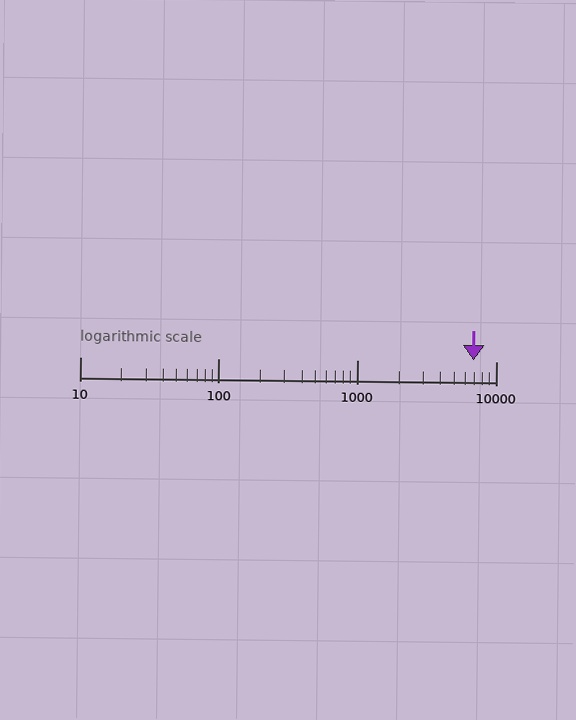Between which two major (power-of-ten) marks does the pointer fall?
The pointer is between 1000 and 10000.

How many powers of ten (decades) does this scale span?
The scale spans 3 decades, from 10 to 10000.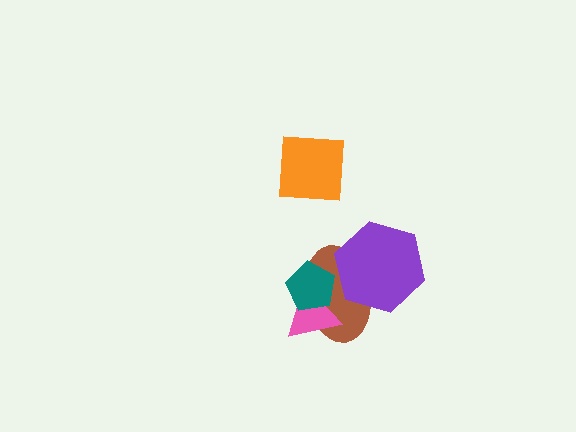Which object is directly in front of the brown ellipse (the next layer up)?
The pink triangle is directly in front of the brown ellipse.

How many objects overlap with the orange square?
0 objects overlap with the orange square.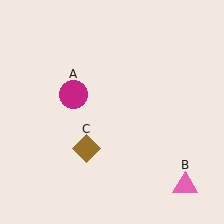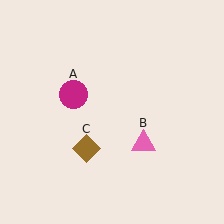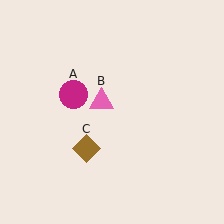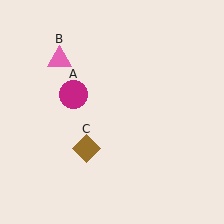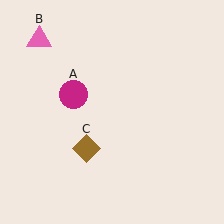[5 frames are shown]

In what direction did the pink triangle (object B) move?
The pink triangle (object B) moved up and to the left.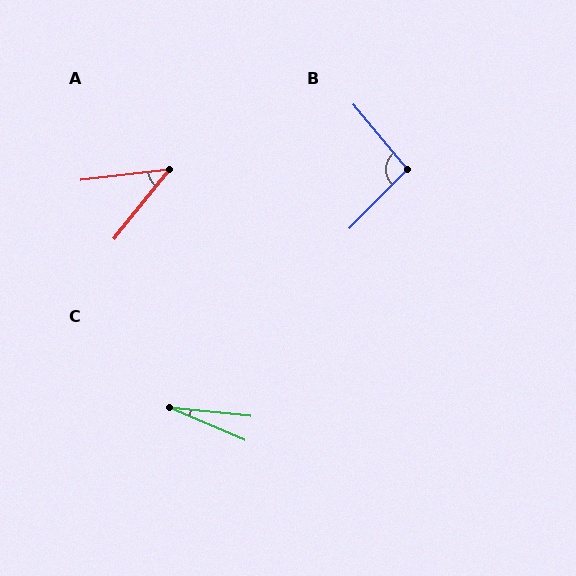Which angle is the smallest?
C, at approximately 17 degrees.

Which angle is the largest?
B, at approximately 96 degrees.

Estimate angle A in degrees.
Approximately 45 degrees.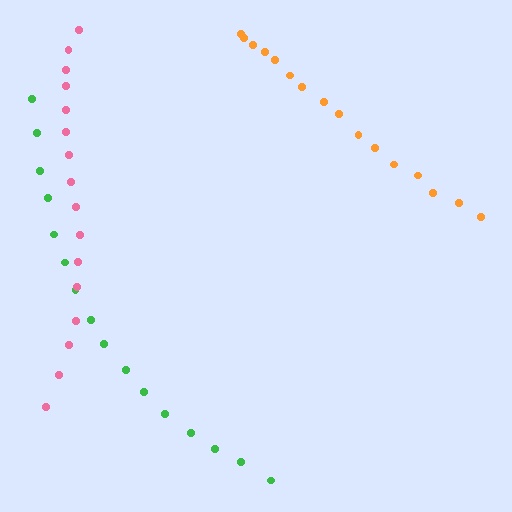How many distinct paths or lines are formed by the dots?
There are 3 distinct paths.